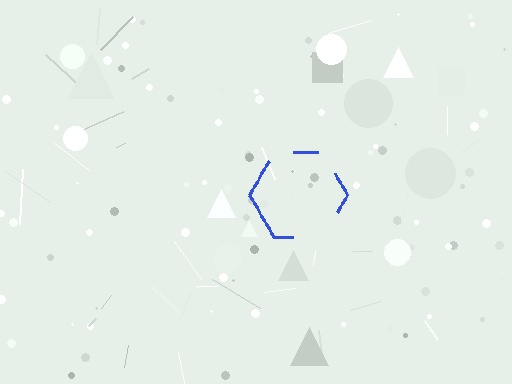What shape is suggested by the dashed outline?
The dashed outline suggests a hexagon.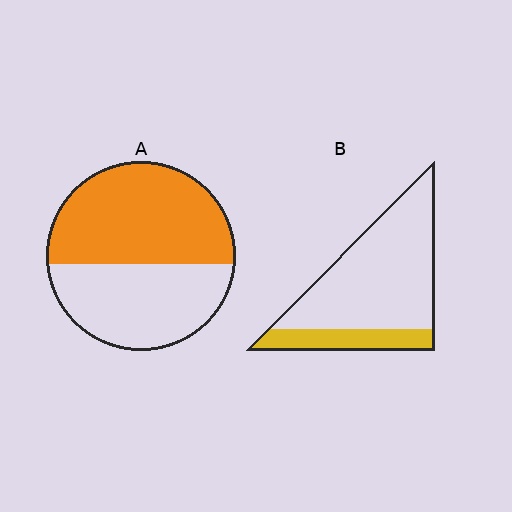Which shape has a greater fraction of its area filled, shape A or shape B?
Shape A.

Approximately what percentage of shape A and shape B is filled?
A is approximately 55% and B is approximately 20%.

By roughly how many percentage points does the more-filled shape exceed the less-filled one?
By roughly 35 percentage points (A over B).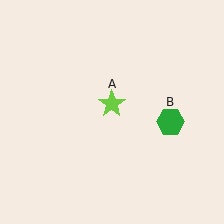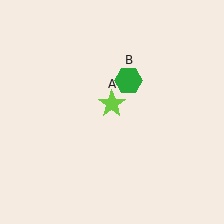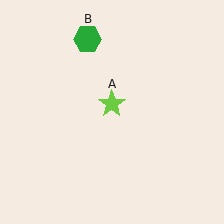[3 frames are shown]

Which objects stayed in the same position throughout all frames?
Lime star (object A) remained stationary.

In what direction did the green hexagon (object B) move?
The green hexagon (object B) moved up and to the left.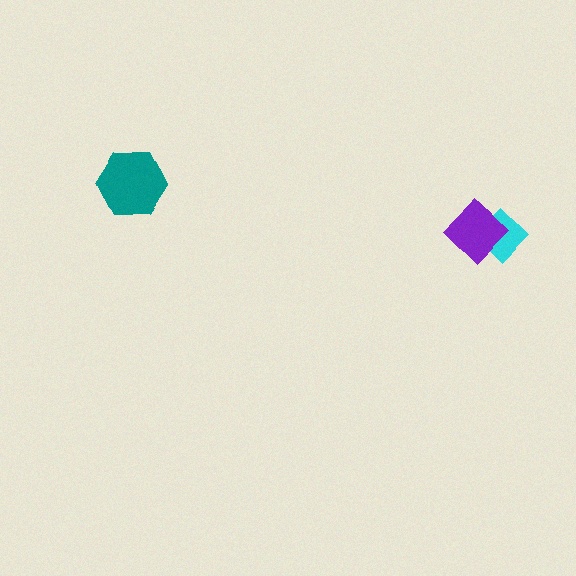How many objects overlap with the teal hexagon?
0 objects overlap with the teal hexagon.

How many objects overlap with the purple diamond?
1 object overlaps with the purple diamond.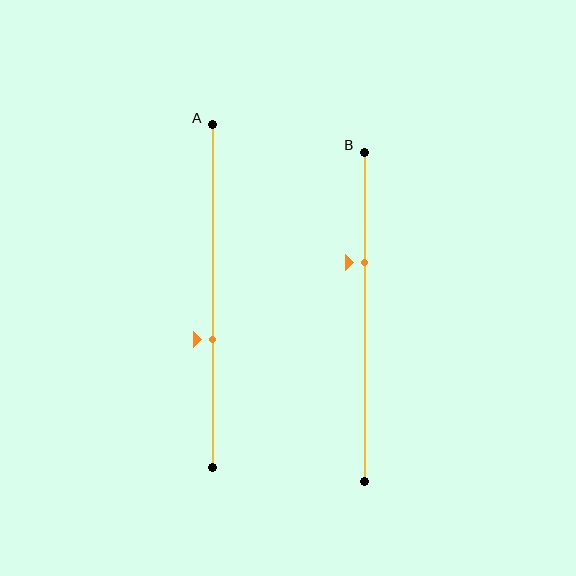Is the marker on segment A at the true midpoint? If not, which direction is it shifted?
No, the marker on segment A is shifted downward by about 13% of the segment length.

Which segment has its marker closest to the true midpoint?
Segment A has its marker closest to the true midpoint.